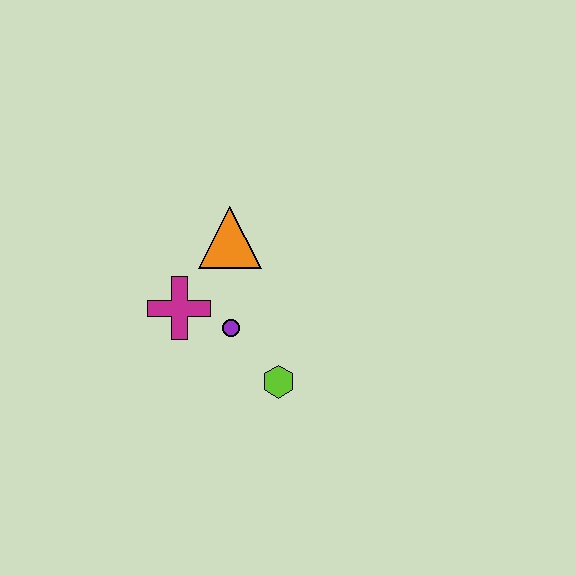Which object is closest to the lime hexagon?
The purple circle is closest to the lime hexagon.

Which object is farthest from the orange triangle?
The lime hexagon is farthest from the orange triangle.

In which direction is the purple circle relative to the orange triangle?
The purple circle is below the orange triangle.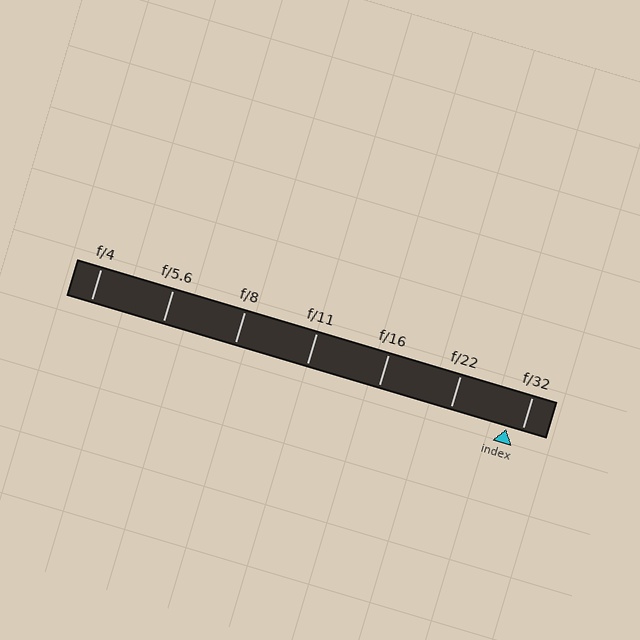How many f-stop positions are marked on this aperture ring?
There are 7 f-stop positions marked.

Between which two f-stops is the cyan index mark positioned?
The index mark is between f/22 and f/32.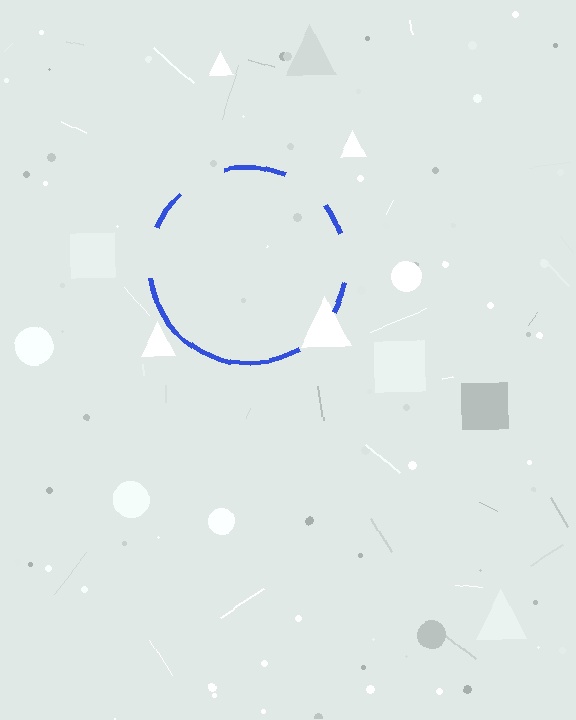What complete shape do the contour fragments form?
The contour fragments form a circle.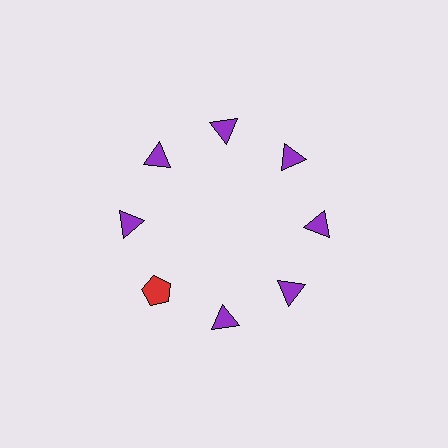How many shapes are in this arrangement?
There are 8 shapes arranged in a ring pattern.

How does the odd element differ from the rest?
It differs in both color (red instead of purple) and shape (pentagon instead of triangle).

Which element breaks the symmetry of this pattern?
The red pentagon at roughly the 8 o'clock position breaks the symmetry. All other shapes are purple triangles.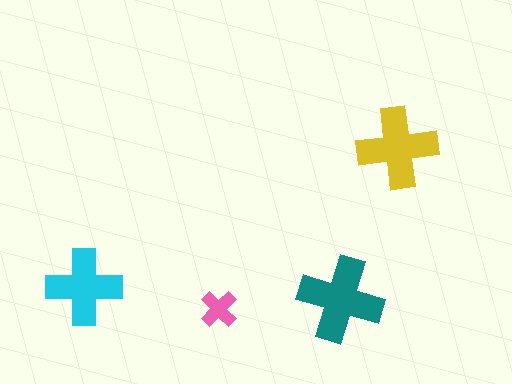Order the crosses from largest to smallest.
the teal one, the yellow one, the cyan one, the pink one.